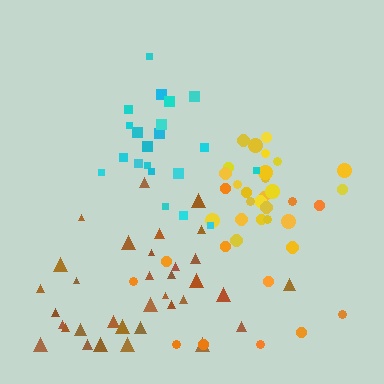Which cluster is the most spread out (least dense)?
Orange.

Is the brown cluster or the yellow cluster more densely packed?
Yellow.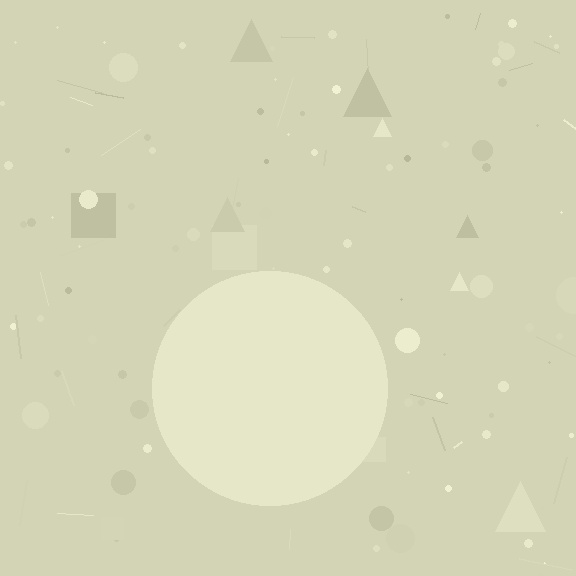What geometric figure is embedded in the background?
A circle is embedded in the background.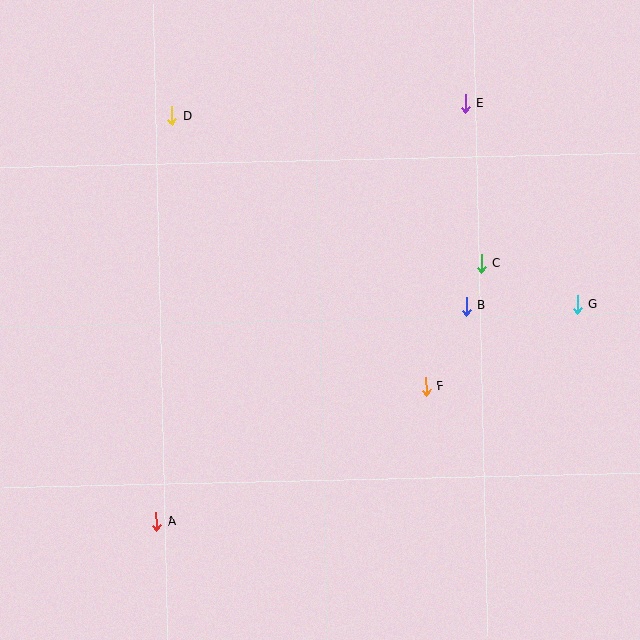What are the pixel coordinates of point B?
Point B is at (466, 306).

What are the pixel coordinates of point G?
Point G is at (577, 304).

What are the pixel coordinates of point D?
Point D is at (172, 116).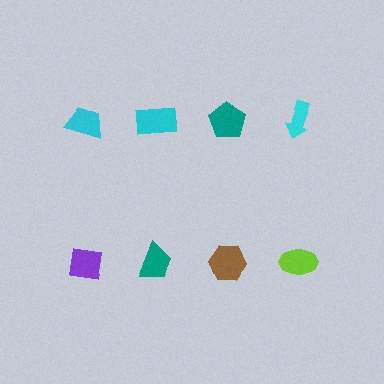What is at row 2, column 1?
A purple square.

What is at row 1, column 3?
A teal pentagon.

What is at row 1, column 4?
A cyan arrow.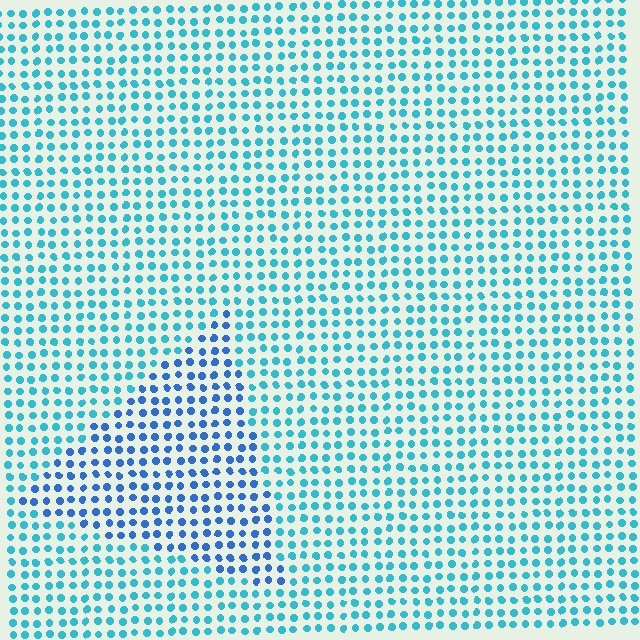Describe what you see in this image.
The image is filled with small cyan elements in a uniform arrangement. A triangle-shaped region is visible where the elements are tinted to a slightly different hue, forming a subtle color boundary.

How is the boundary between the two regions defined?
The boundary is defined purely by a slight shift in hue (about 31 degrees). Spacing, size, and orientation are identical on both sides.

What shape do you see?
I see a triangle.